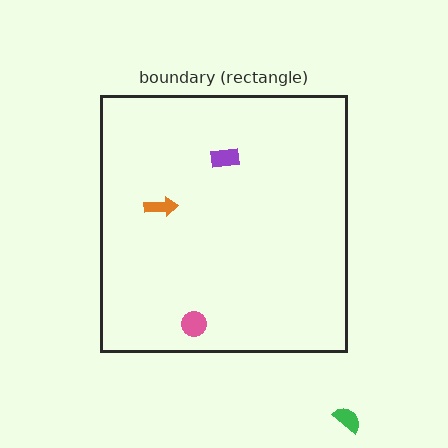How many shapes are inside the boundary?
3 inside, 1 outside.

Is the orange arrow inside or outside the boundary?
Inside.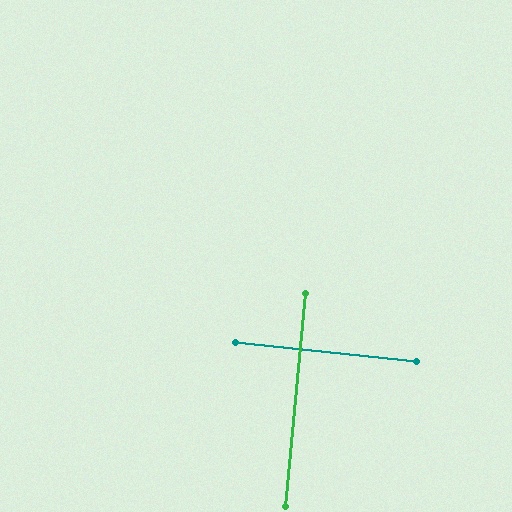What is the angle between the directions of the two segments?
Approximately 89 degrees.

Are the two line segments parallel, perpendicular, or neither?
Perpendicular — they meet at approximately 89°.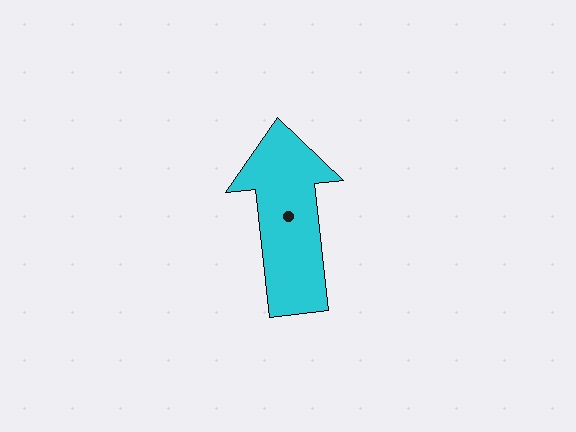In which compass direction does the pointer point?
North.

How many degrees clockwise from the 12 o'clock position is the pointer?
Approximately 354 degrees.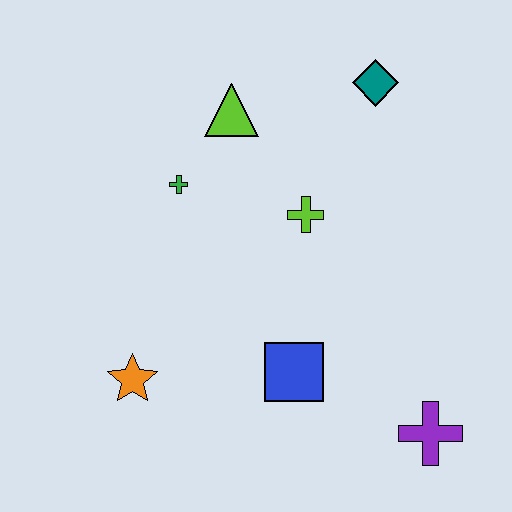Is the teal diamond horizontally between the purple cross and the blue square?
Yes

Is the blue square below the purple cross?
No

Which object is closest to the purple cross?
The blue square is closest to the purple cross.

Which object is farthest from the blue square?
The teal diamond is farthest from the blue square.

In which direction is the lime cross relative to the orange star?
The lime cross is to the right of the orange star.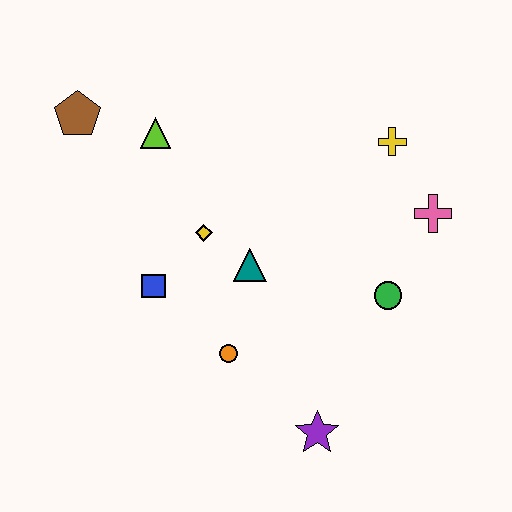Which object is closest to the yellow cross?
The pink cross is closest to the yellow cross.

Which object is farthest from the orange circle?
The brown pentagon is farthest from the orange circle.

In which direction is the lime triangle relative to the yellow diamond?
The lime triangle is above the yellow diamond.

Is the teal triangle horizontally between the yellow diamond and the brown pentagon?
No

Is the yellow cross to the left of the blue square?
No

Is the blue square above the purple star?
Yes